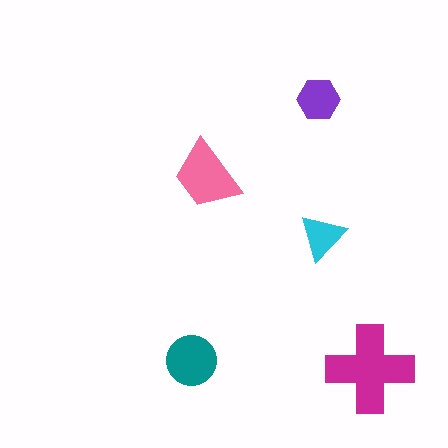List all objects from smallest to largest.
The cyan triangle, the purple hexagon, the teal circle, the pink trapezoid, the magenta cross.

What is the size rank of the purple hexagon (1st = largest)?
4th.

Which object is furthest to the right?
The magenta cross is rightmost.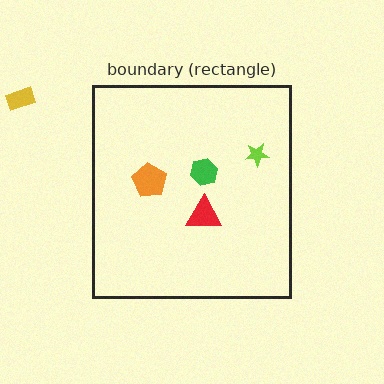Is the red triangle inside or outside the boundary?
Inside.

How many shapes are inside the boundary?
4 inside, 1 outside.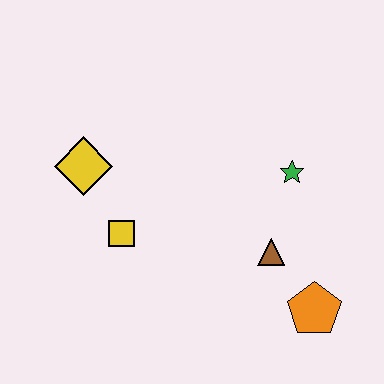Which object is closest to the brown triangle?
The orange pentagon is closest to the brown triangle.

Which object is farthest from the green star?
The yellow diamond is farthest from the green star.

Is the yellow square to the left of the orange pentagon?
Yes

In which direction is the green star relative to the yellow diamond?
The green star is to the right of the yellow diamond.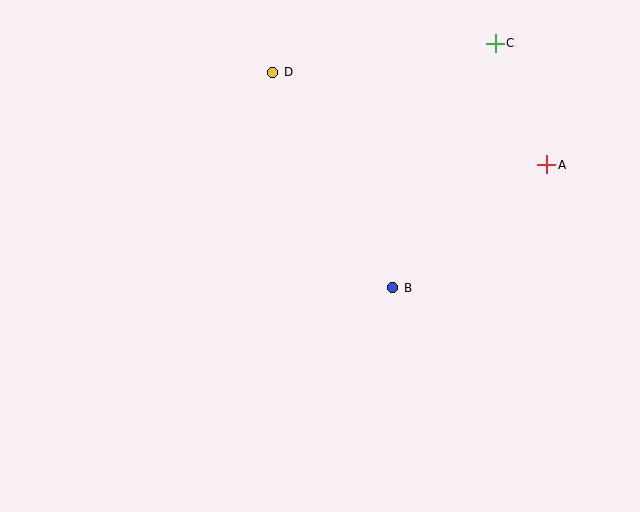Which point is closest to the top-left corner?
Point D is closest to the top-left corner.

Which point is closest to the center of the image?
Point B at (393, 288) is closest to the center.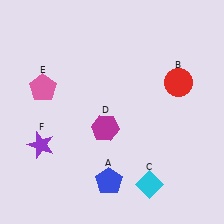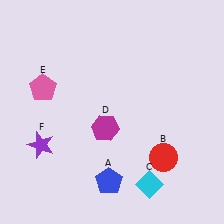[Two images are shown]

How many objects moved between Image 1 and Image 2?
1 object moved between the two images.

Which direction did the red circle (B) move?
The red circle (B) moved down.